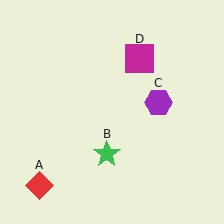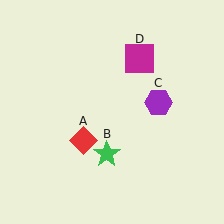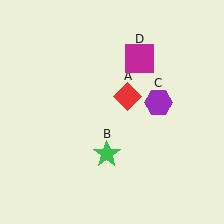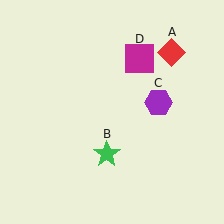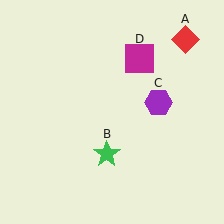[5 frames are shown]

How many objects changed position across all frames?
1 object changed position: red diamond (object A).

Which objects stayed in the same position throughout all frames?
Green star (object B) and purple hexagon (object C) and magenta square (object D) remained stationary.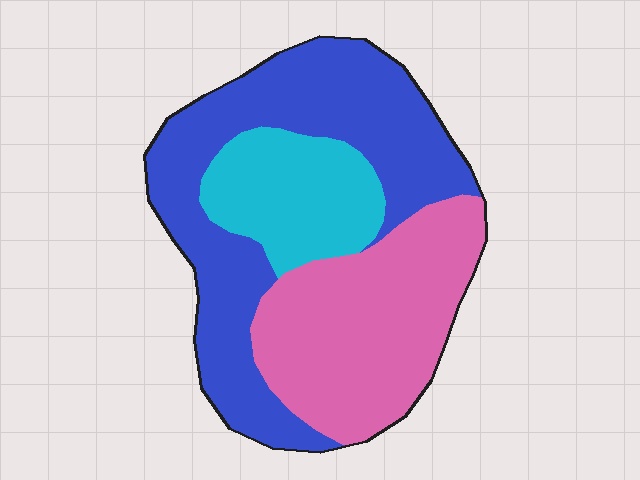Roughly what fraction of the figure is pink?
Pink covers around 35% of the figure.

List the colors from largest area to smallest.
From largest to smallest: blue, pink, cyan.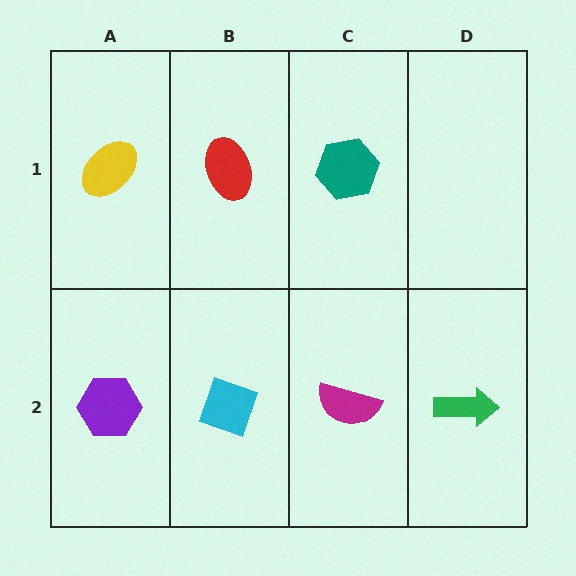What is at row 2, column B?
A cyan diamond.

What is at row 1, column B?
A red ellipse.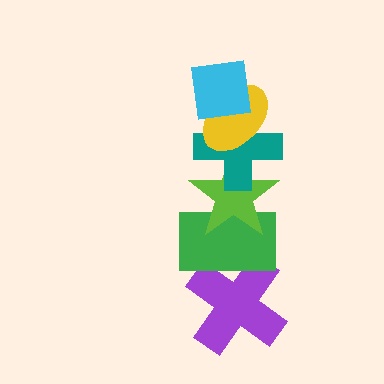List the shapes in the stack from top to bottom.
From top to bottom: the cyan square, the yellow ellipse, the teal cross, the lime star, the green rectangle, the purple cross.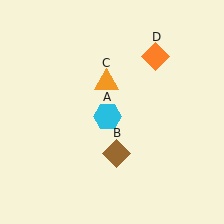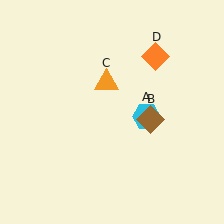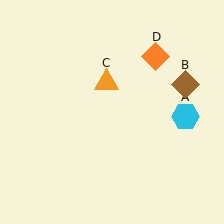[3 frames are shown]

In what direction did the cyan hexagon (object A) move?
The cyan hexagon (object A) moved right.